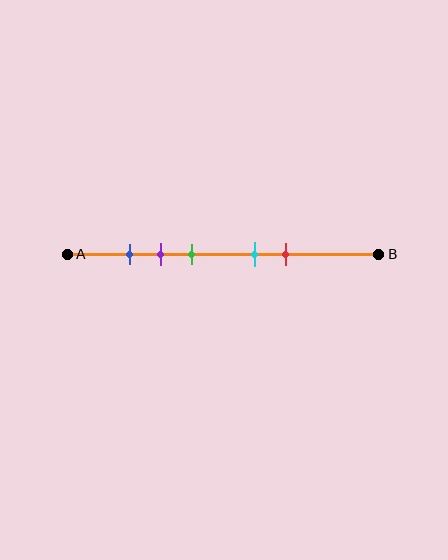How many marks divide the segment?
There are 5 marks dividing the segment.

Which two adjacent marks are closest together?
The blue and purple marks are the closest adjacent pair.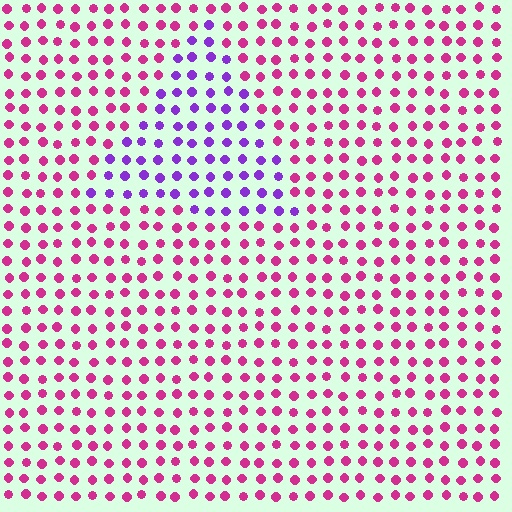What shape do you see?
I see a triangle.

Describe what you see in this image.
The image is filled with small magenta elements in a uniform arrangement. A triangle-shaped region is visible where the elements are tinted to a slightly different hue, forming a subtle color boundary.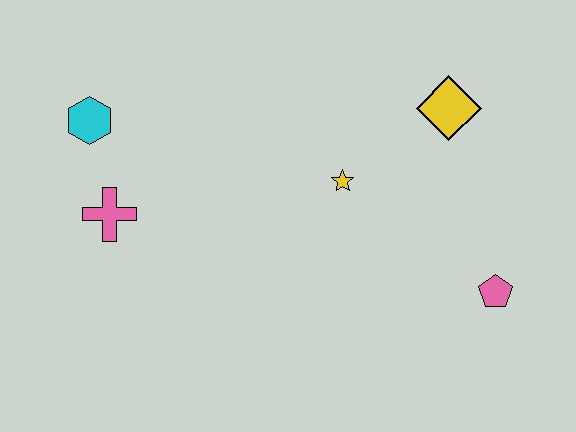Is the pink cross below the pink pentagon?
No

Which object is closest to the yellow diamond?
The yellow star is closest to the yellow diamond.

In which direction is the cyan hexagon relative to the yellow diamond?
The cyan hexagon is to the left of the yellow diamond.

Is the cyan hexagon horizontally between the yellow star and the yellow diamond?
No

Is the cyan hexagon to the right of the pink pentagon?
No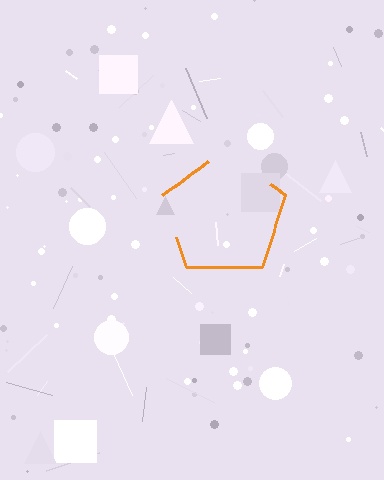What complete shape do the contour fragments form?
The contour fragments form a pentagon.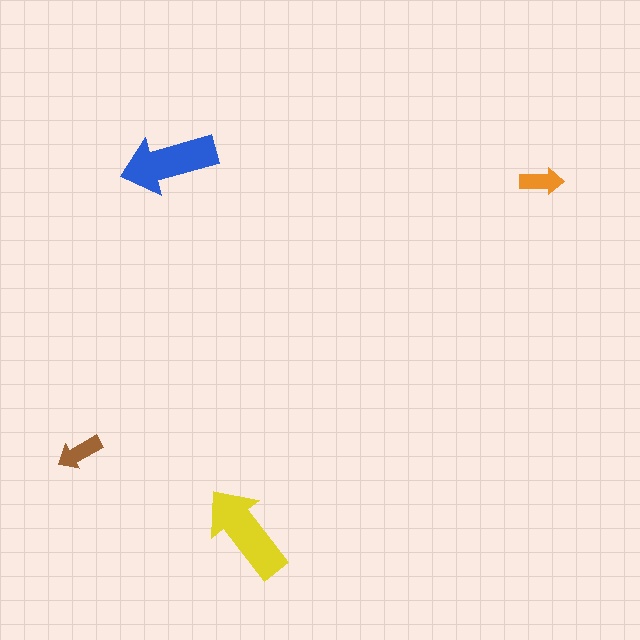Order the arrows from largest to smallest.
the yellow one, the blue one, the brown one, the orange one.